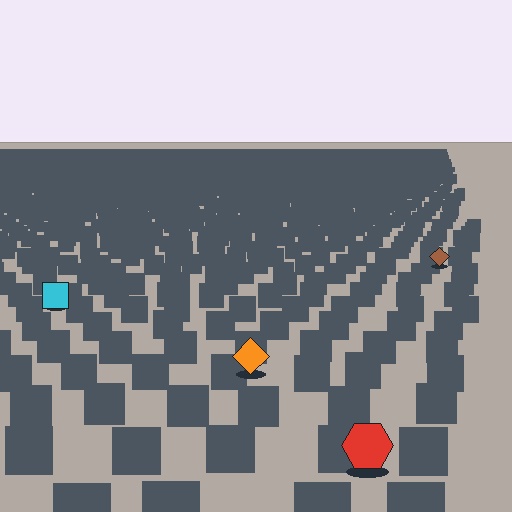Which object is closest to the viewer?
The red hexagon is closest. The texture marks near it are larger and more spread out.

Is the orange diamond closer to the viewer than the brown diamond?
Yes. The orange diamond is closer — you can tell from the texture gradient: the ground texture is coarser near it.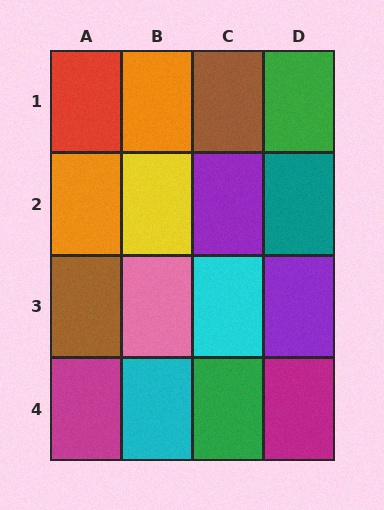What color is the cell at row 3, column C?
Cyan.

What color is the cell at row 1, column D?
Green.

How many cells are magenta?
2 cells are magenta.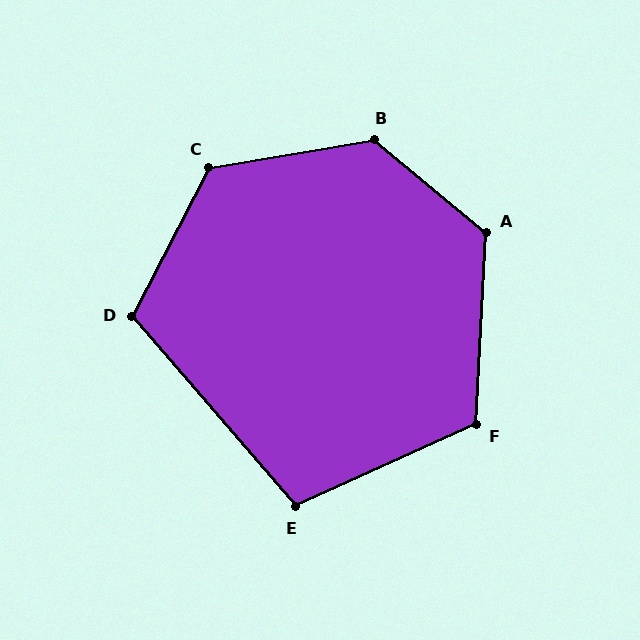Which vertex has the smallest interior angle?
E, at approximately 106 degrees.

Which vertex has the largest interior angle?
B, at approximately 131 degrees.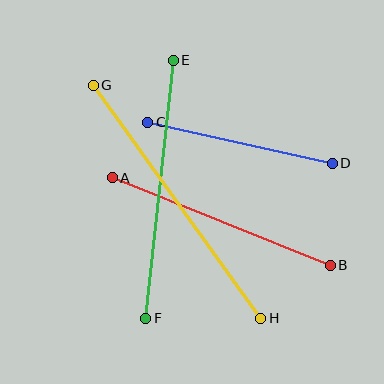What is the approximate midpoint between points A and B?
The midpoint is at approximately (221, 221) pixels.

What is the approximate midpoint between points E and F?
The midpoint is at approximately (160, 189) pixels.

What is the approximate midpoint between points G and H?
The midpoint is at approximately (177, 202) pixels.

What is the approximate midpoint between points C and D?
The midpoint is at approximately (240, 143) pixels.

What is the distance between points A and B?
The distance is approximately 235 pixels.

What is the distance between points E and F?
The distance is approximately 259 pixels.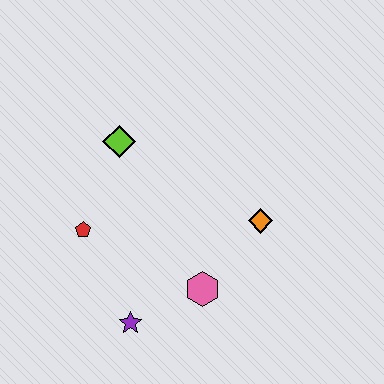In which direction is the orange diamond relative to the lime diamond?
The orange diamond is to the right of the lime diamond.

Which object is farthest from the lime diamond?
The purple star is farthest from the lime diamond.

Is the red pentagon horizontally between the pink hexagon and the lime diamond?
No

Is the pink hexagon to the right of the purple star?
Yes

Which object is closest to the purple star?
The pink hexagon is closest to the purple star.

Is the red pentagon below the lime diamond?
Yes